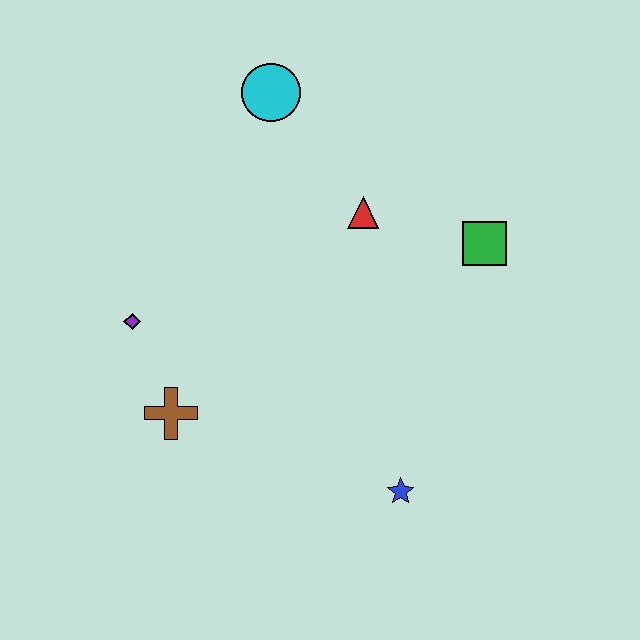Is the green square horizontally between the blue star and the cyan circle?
No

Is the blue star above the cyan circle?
No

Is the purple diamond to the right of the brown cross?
No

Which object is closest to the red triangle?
The green square is closest to the red triangle.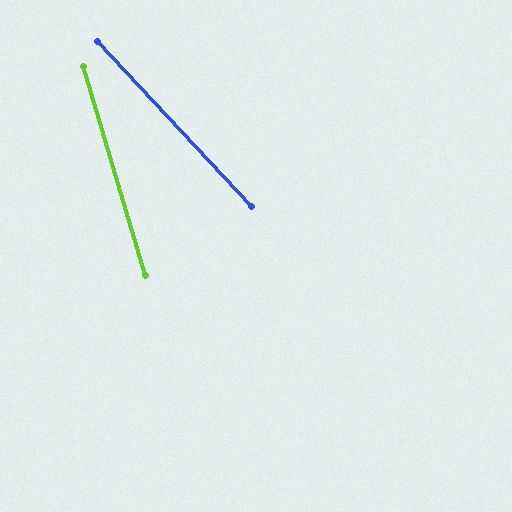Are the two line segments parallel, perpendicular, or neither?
Neither parallel nor perpendicular — they differ by about 26°.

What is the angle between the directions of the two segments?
Approximately 26 degrees.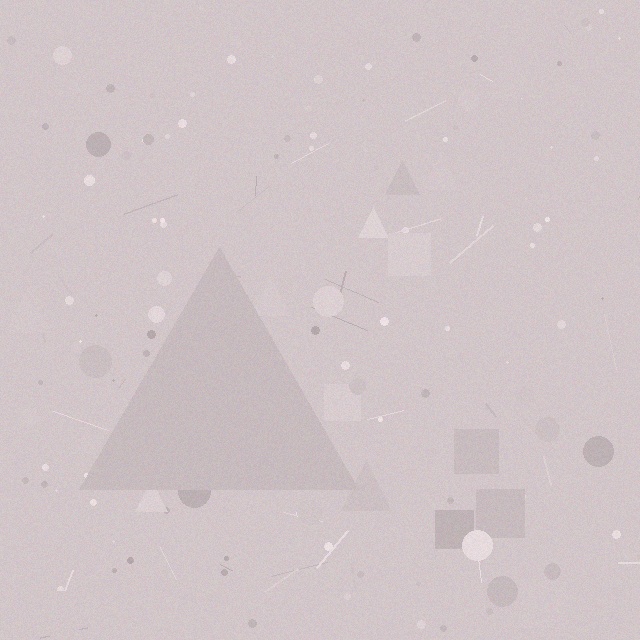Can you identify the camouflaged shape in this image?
The camouflaged shape is a triangle.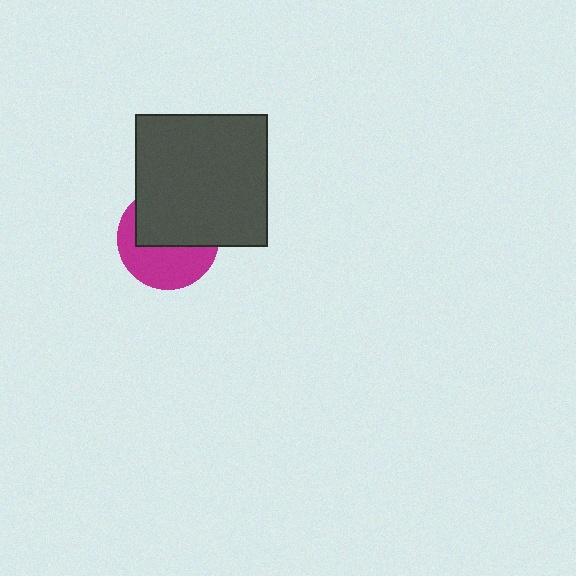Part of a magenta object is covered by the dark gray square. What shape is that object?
It is a circle.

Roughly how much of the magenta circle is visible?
About half of it is visible (roughly 47%).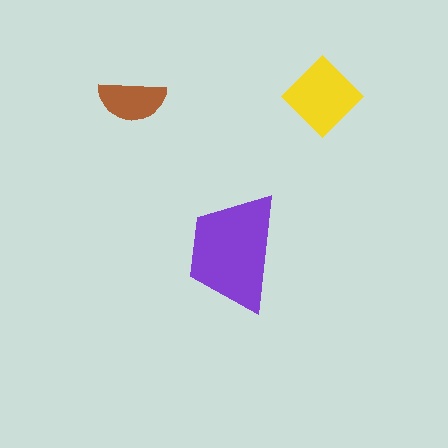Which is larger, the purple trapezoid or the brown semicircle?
The purple trapezoid.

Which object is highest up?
The yellow diamond is topmost.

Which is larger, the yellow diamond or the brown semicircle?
The yellow diamond.